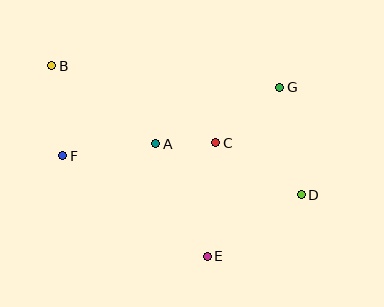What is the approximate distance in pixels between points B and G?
The distance between B and G is approximately 229 pixels.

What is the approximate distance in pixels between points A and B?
The distance between A and B is approximately 130 pixels.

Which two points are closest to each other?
Points A and C are closest to each other.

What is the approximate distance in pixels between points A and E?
The distance between A and E is approximately 124 pixels.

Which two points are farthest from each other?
Points B and D are farthest from each other.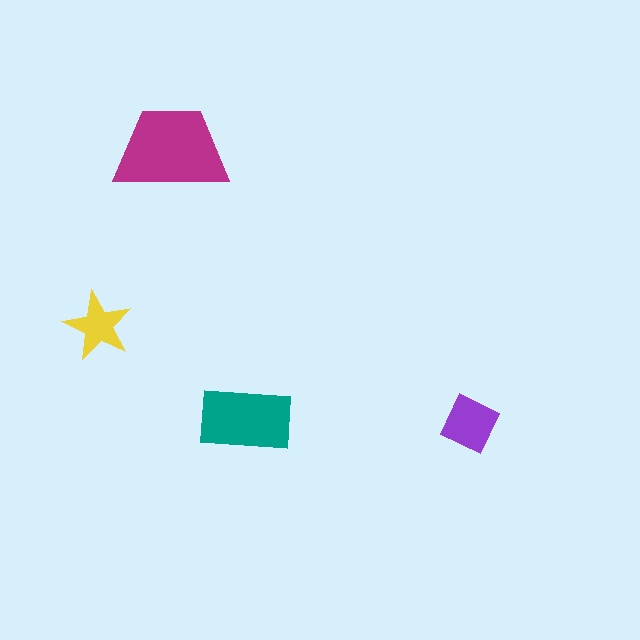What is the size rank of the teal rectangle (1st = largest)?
2nd.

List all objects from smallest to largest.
The yellow star, the purple diamond, the teal rectangle, the magenta trapezoid.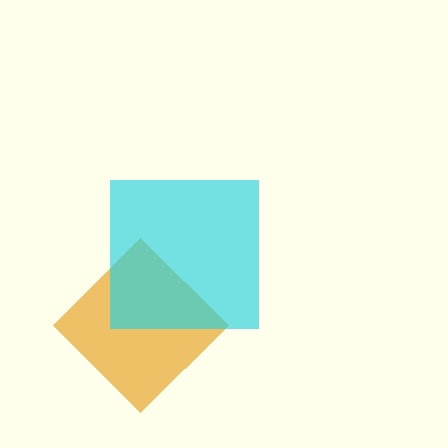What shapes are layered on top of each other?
The layered shapes are: an orange diamond, a cyan square.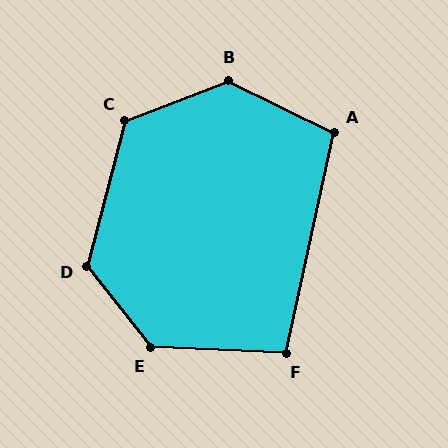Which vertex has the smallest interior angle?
F, at approximately 100 degrees.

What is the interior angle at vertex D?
Approximately 127 degrees (obtuse).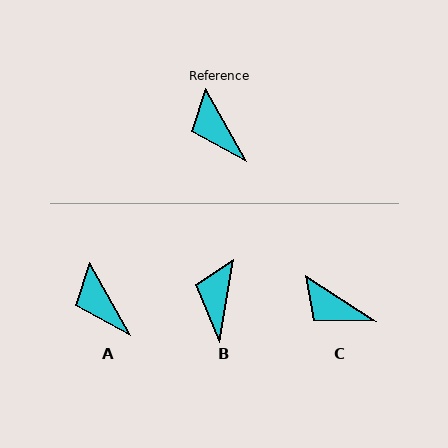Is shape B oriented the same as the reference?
No, it is off by about 38 degrees.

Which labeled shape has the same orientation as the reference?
A.